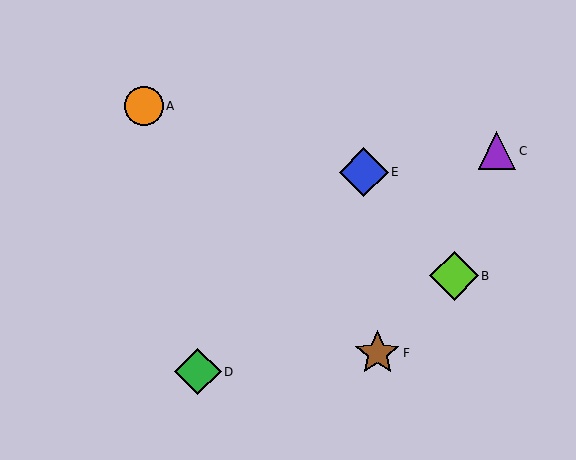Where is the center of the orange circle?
The center of the orange circle is at (144, 106).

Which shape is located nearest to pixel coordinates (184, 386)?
The green diamond (labeled D) at (198, 372) is nearest to that location.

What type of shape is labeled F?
Shape F is a brown star.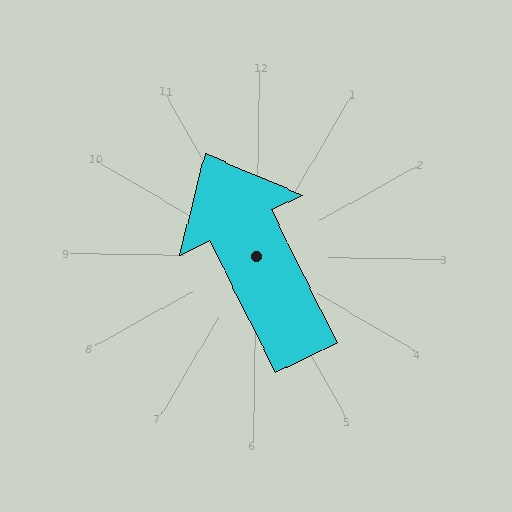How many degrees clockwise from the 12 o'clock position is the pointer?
Approximately 333 degrees.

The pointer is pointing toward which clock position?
Roughly 11 o'clock.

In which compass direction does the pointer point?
Northwest.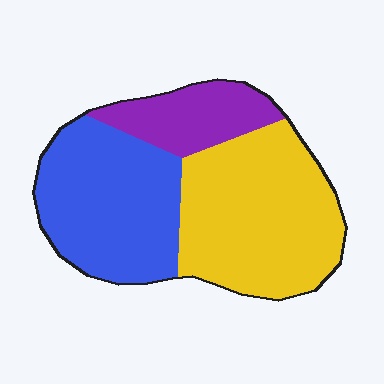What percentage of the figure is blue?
Blue covers around 40% of the figure.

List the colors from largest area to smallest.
From largest to smallest: yellow, blue, purple.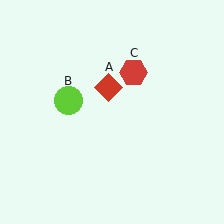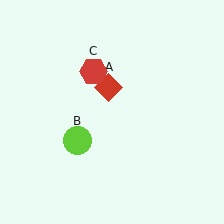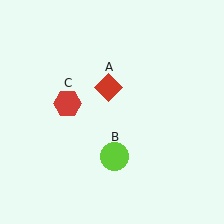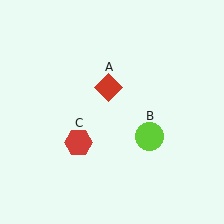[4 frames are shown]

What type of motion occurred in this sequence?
The lime circle (object B), red hexagon (object C) rotated counterclockwise around the center of the scene.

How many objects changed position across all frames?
2 objects changed position: lime circle (object B), red hexagon (object C).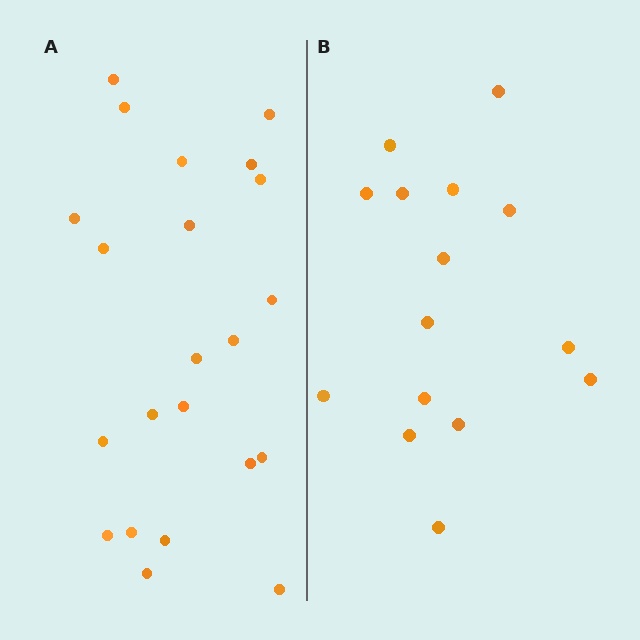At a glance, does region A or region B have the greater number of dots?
Region A (the left region) has more dots.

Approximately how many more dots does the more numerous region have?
Region A has roughly 8 or so more dots than region B.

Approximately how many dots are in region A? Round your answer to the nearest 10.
About 20 dots. (The exact count is 22, which rounds to 20.)